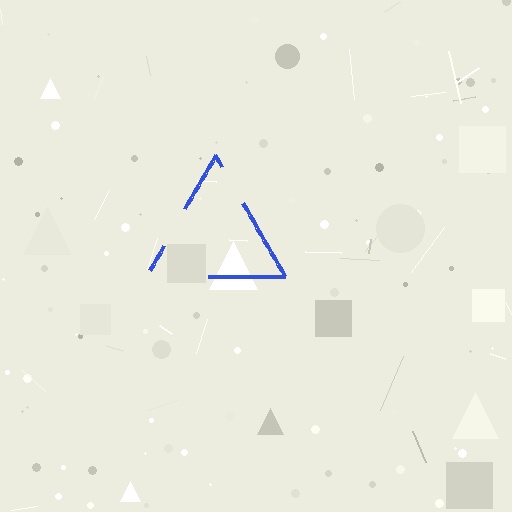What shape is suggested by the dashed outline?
The dashed outline suggests a triangle.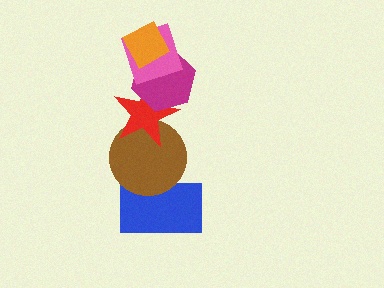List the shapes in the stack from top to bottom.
From top to bottom: the orange diamond, the pink diamond, the magenta hexagon, the red star, the brown circle, the blue rectangle.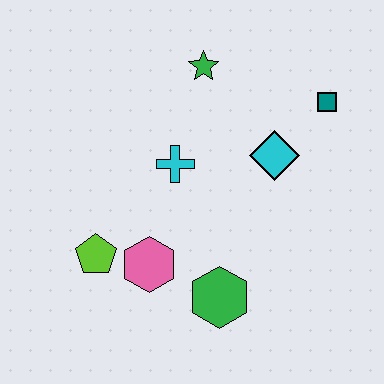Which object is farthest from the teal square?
The lime pentagon is farthest from the teal square.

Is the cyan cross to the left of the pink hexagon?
No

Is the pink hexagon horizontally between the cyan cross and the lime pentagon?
Yes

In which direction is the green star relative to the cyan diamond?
The green star is above the cyan diamond.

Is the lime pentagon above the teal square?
No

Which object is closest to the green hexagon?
The pink hexagon is closest to the green hexagon.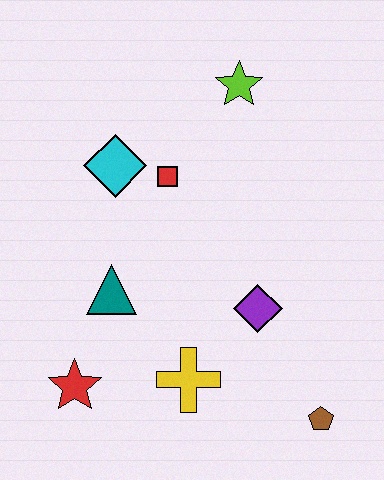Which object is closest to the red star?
The teal triangle is closest to the red star.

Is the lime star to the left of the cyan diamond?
No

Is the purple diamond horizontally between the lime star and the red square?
No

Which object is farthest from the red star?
The lime star is farthest from the red star.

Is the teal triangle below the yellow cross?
No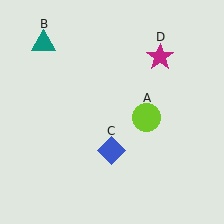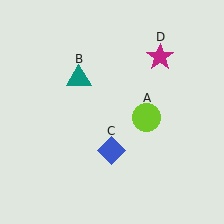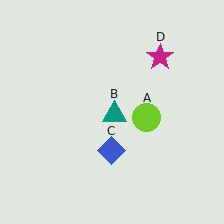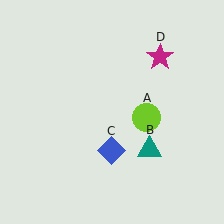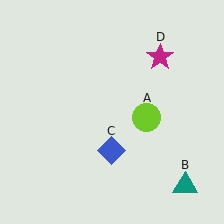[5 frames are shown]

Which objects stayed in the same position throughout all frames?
Lime circle (object A) and blue diamond (object C) and magenta star (object D) remained stationary.